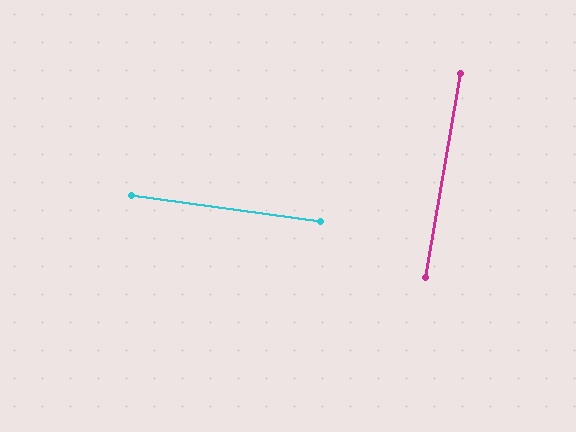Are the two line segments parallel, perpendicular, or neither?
Perpendicular — they meet at approximately 88°.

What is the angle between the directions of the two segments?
Approximately 88 degrees.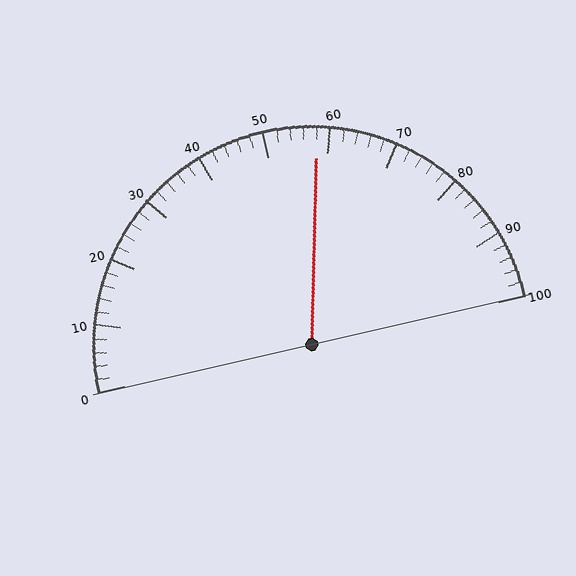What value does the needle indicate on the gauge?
The needle indicates approximately 58.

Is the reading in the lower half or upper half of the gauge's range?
The reading is in the upper half of the range (0 to 100).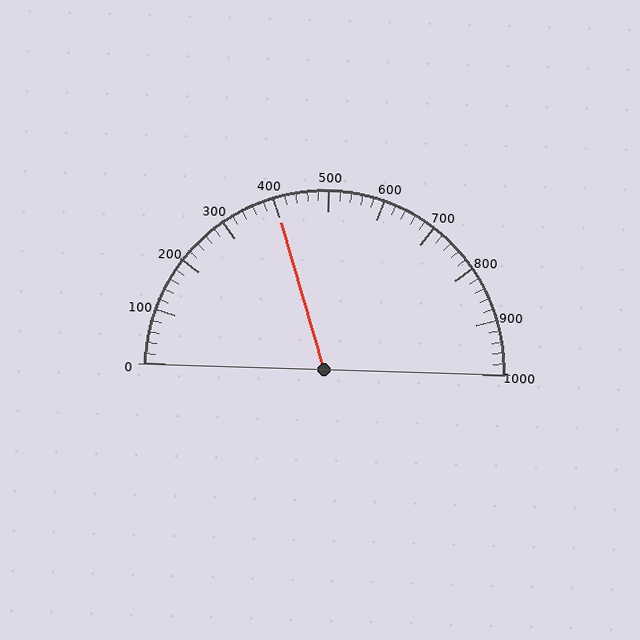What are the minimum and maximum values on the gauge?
The gauge ranges from 0 to 1000.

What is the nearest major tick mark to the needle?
The nearest major tick mark is 400.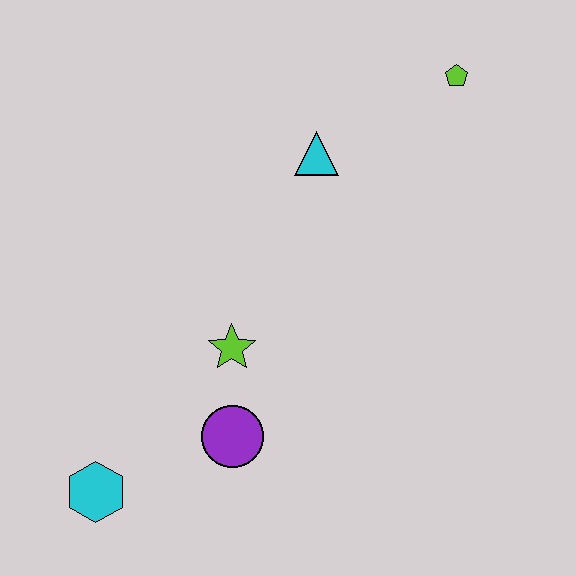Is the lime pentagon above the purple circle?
Yes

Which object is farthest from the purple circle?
The lime pentagon is farthest from the purple circle.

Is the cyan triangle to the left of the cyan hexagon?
No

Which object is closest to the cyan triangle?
The lime pentagon is closest to the cyan triangle.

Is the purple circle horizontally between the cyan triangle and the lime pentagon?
No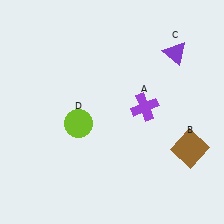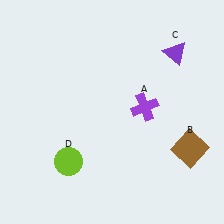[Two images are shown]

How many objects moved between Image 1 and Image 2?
1 object moved between the two images.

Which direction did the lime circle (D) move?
The lime circle (D) moved down.